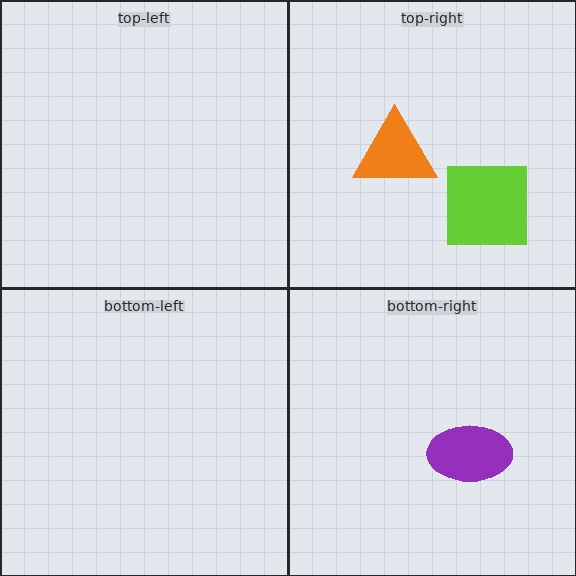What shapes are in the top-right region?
The orange triangle, the lime square.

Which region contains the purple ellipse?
The bottom-right region.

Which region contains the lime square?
The top-right region.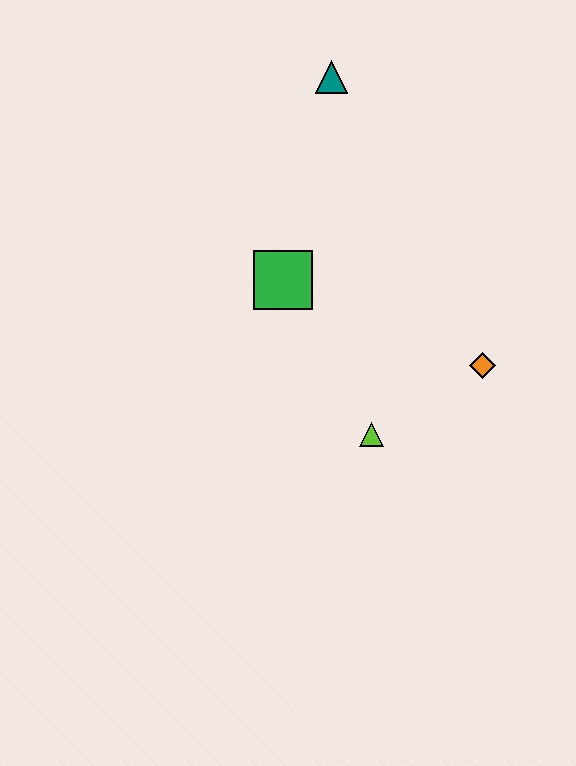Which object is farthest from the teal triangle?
The lime triangle is farthest from the teal triangle.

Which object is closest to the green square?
The lime triangle is closest to the green square.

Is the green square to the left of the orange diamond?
Yes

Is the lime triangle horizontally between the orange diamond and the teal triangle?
Yes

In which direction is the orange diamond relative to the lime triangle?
The orange diamond is to the right of the lime triangle.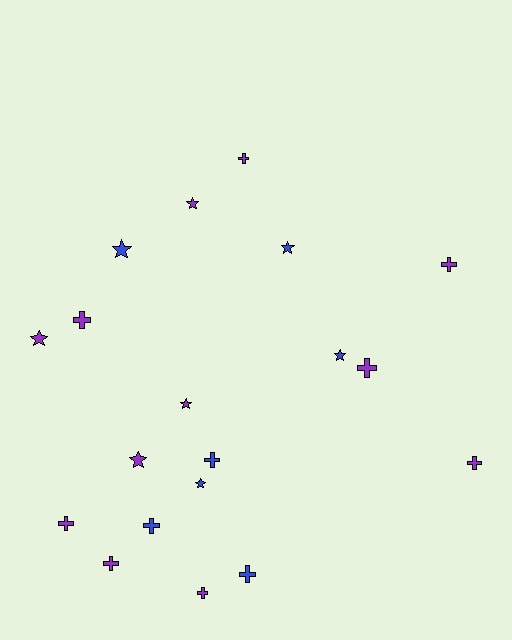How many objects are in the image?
There are 19 objects.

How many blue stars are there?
There are 4 blue stars.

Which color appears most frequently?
Purple, with 12 objects.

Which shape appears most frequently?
Cross, with 11 objects.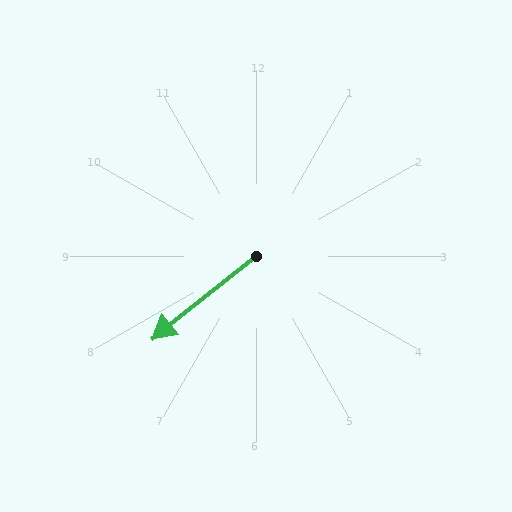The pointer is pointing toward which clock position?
Roughly 8 o'clock.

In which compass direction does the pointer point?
Southwest.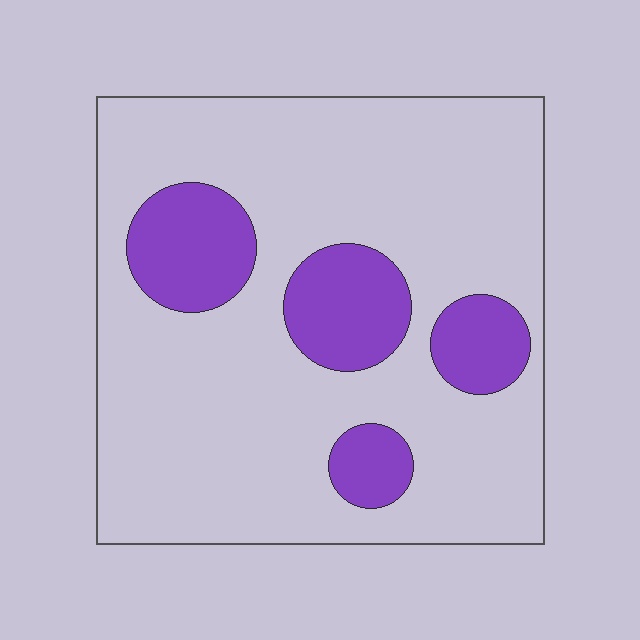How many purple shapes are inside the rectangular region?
4.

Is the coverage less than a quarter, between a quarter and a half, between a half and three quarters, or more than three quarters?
Less than a quarter.